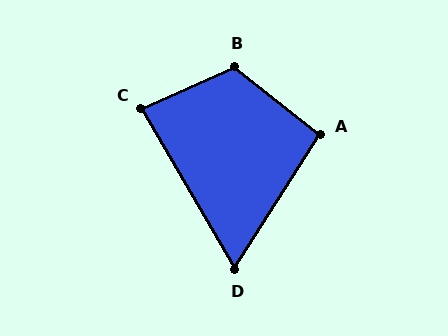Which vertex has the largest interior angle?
B, at approximately 117 degrees.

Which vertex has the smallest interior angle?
D, at approximately 63 degrees.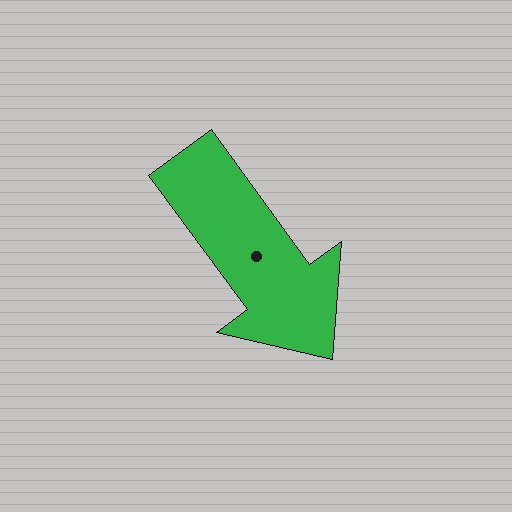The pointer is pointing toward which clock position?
Roughly 5 o'clock.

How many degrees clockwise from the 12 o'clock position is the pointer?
Approximately 144 degrees.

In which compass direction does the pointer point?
Southeast.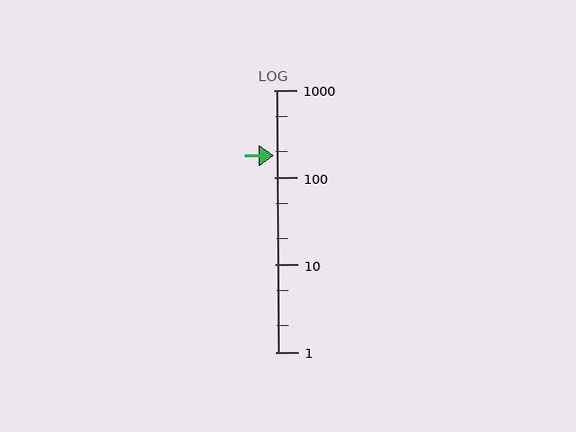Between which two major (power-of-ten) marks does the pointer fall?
The pointer is between 100 and 1000.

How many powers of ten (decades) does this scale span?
The scale spans 3 decades, from 1 to 1000.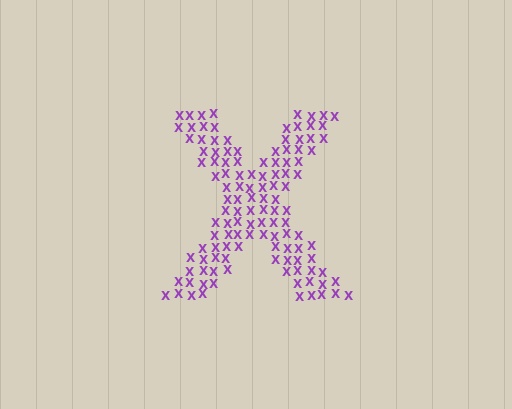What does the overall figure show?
The overall figure shows the letter X.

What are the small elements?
The small elements are letter X's.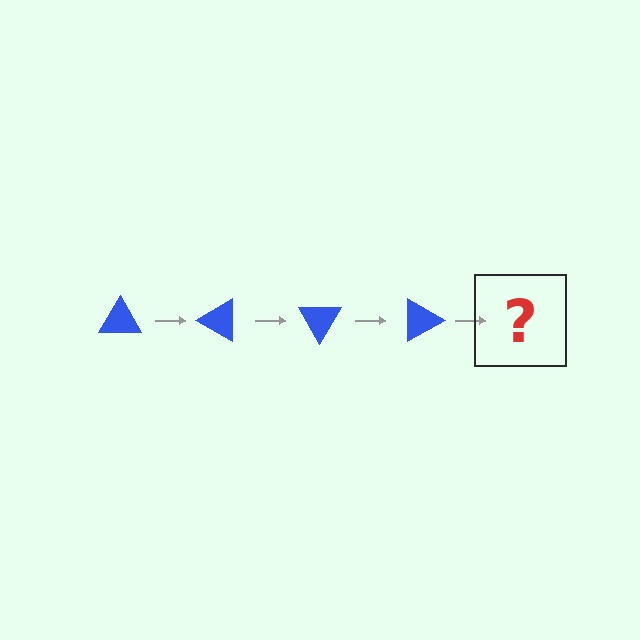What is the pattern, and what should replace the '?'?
The pattern is that the triangle rotates 30 degrees each step. The '?' should be a blue triangle rotated 120 degrees.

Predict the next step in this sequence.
The next step is a blue triangle rotated 120 degrees.